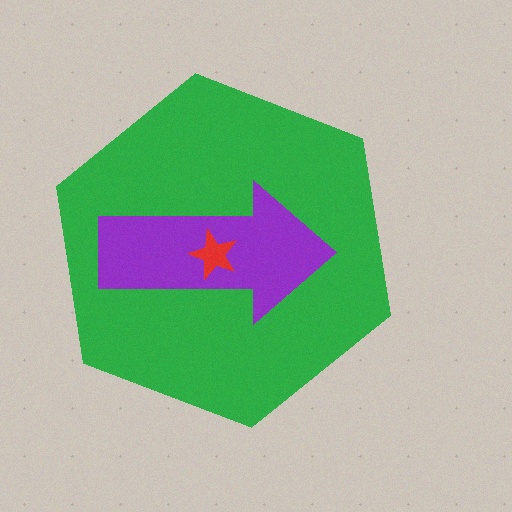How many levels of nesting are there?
3.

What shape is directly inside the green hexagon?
The purple arrow.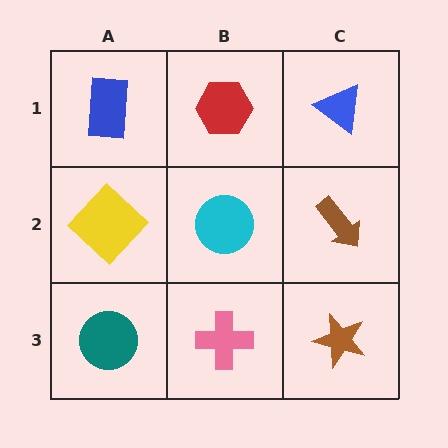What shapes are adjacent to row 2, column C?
A blue triangle (row 1, column C), a brown star (row 3, column C), a cyan circle (row 2, column B).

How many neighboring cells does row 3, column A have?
2.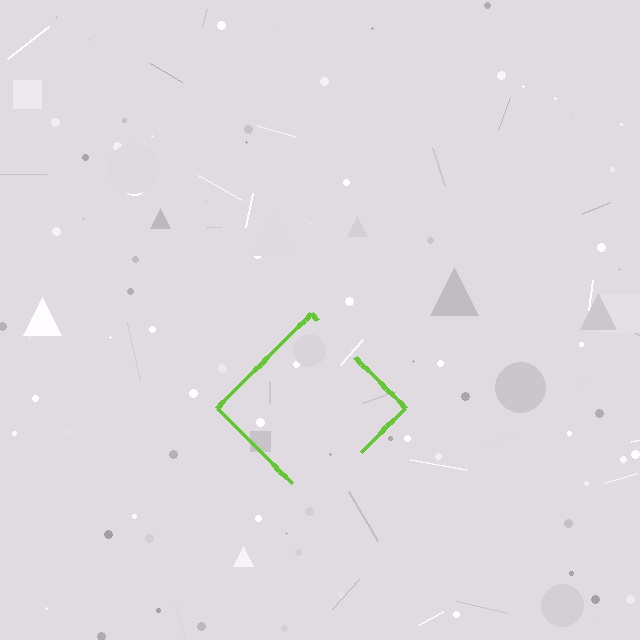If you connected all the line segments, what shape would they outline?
They would outline a diamond.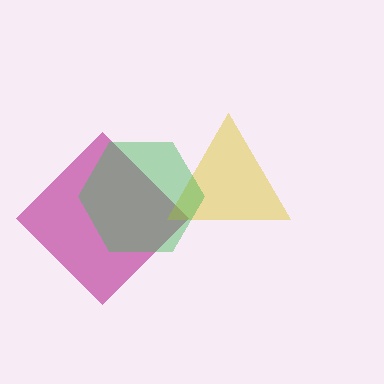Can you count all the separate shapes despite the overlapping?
Yes, there are 3 separate shapes.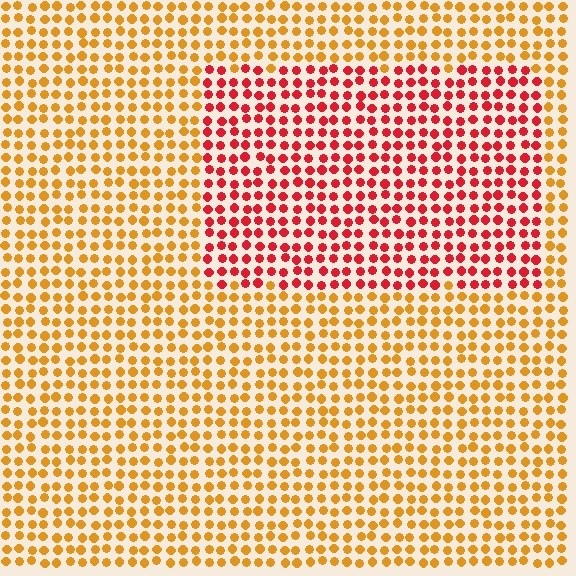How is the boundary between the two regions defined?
The boundary is defined purely by a slight shift in hue (about 44 degrees). Spacing, size, and orientation are identical on both sides.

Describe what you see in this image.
The image is filled with small orange elements in a uniform arrangement. A rectangle-shaped region is visible where the elements are tinted to a slightly different hue, forming a subtle color boundary.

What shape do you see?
I see a rectangle.